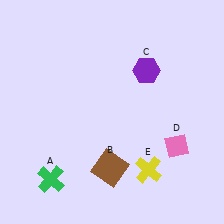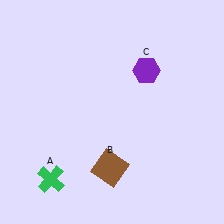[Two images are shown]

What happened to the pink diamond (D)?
The pink diamond (D) was removed in Image 2. It was in the bottom-right area of Image 1.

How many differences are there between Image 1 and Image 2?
There are 2 differences between the two images.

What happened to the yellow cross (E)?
The yellow cross (E) was removed in Image 2. It was in the bottom-right area of Image 1.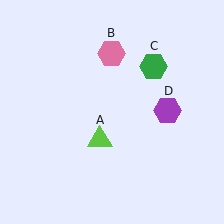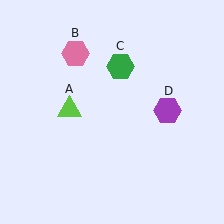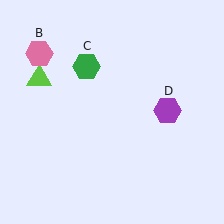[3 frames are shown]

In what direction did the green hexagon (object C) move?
The green hexagon (object C) moved left.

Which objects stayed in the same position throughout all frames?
Purple hexagon (object D) remained stationary.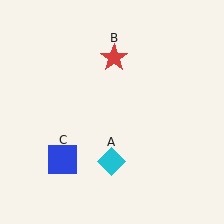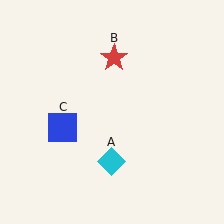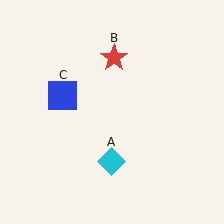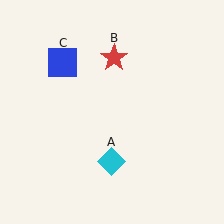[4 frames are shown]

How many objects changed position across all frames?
1 object changed position: blue square (object C).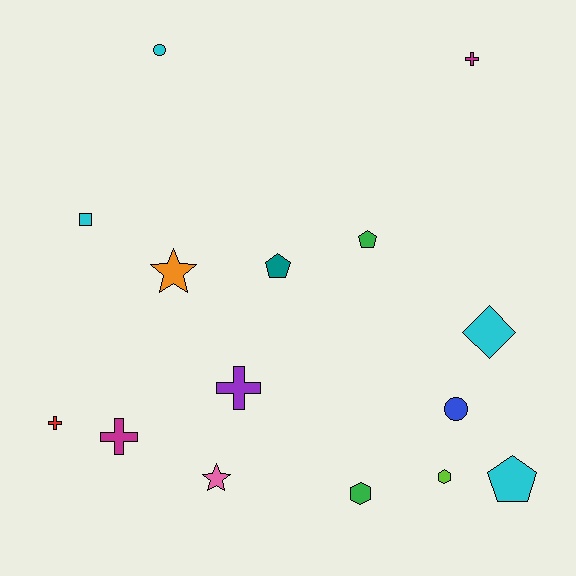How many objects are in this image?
There are 15 objects.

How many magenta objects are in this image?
There are 2 magenta objects.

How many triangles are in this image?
There are no triangles.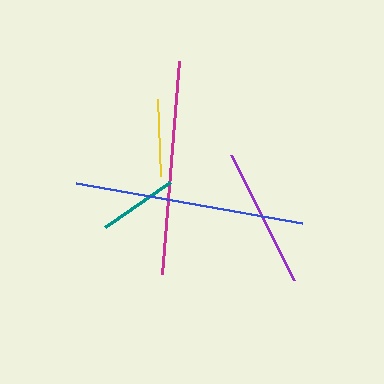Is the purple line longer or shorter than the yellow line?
The purple line is longer than the yellow line.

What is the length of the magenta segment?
The magenta segment is approximately 214 pixels long.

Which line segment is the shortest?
The yellow line is the shortest at approximately 77 pixels.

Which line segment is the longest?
The blue line is the longest at approximately 230 pixels.